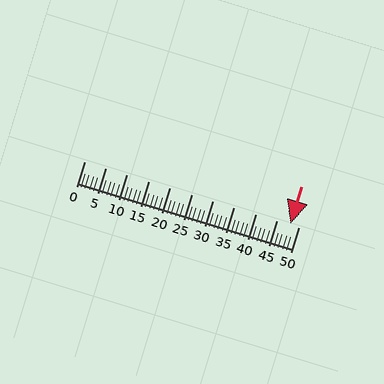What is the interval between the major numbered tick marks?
The major tick marks are spaced 5 units apart.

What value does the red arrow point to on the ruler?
The red arrow points to approximately 48.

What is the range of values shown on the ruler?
The ruler shows values from 0 to 50.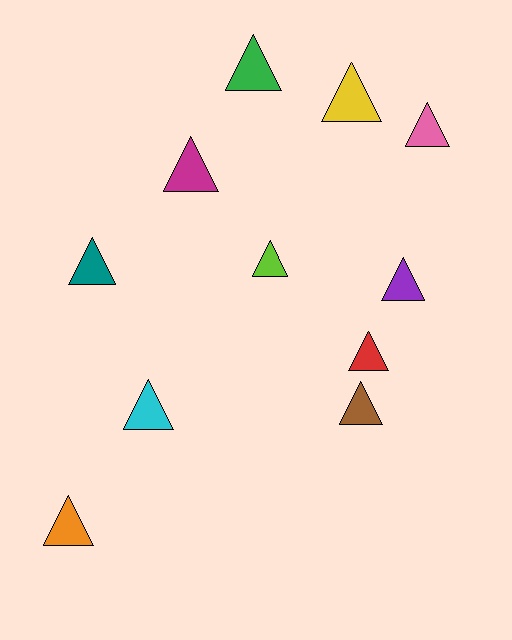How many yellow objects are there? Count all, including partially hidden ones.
There is 1 yellow object.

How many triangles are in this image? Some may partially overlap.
There are 11 triangles.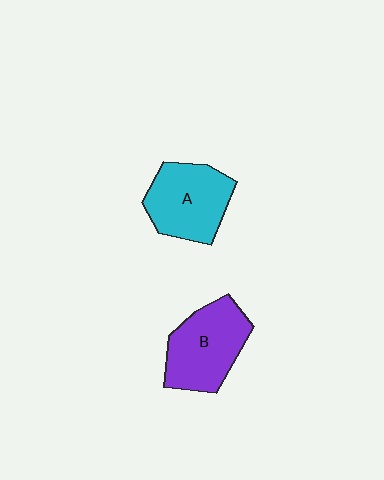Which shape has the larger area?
Shape B (purple).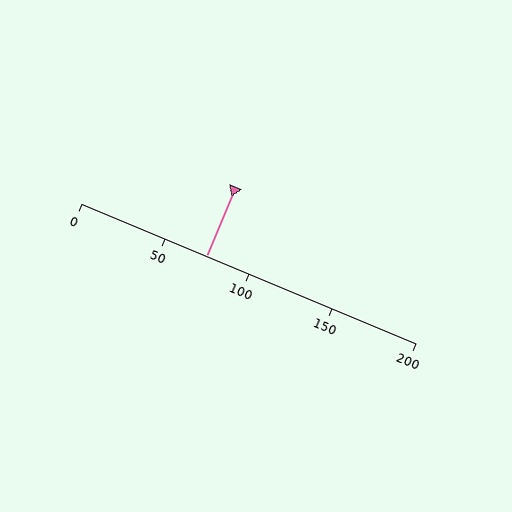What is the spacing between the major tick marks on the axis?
The major ticks are spaced 50 apart.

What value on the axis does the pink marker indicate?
The marker indicates approximately 75.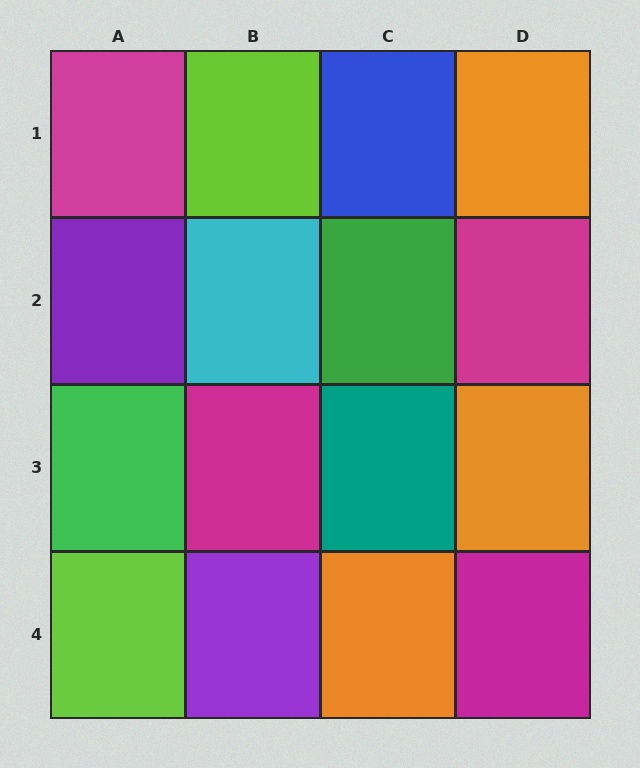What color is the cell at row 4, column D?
Magenta.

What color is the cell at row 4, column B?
Purple.